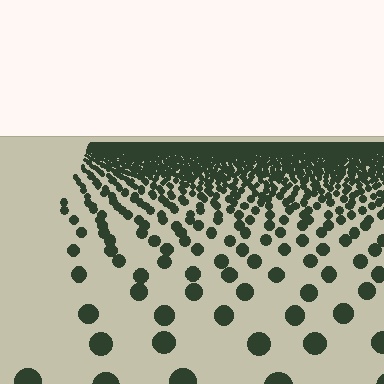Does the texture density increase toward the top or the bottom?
Density increases toward the top.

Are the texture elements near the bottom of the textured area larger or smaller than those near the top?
Larger. Near the bottom, elements are closer to the viewer and appear at a bigger on-screen size.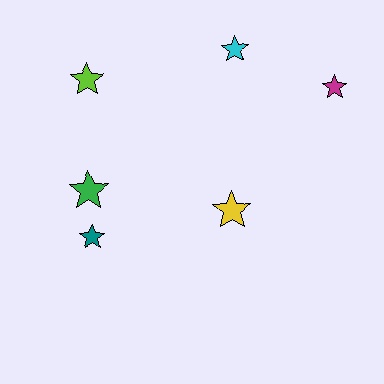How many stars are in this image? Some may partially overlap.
There are 6 stars.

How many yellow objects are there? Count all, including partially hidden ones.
There is 1 yellow object.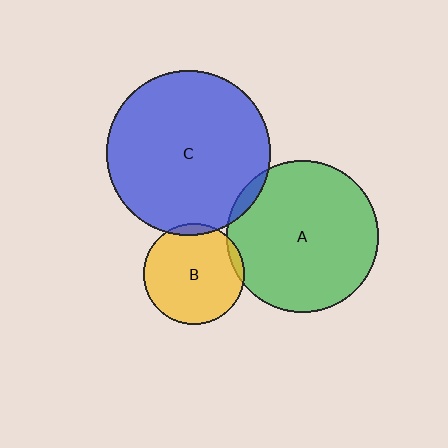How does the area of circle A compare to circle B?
Approximately 2.2 times.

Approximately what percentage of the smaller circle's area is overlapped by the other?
Approximately 5%.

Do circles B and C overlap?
Yes.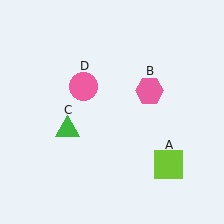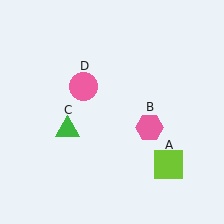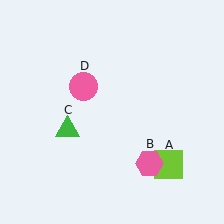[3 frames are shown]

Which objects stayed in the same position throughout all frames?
Lime square (object A) and green triangle (object C) and pink circle (object D) remained stationary.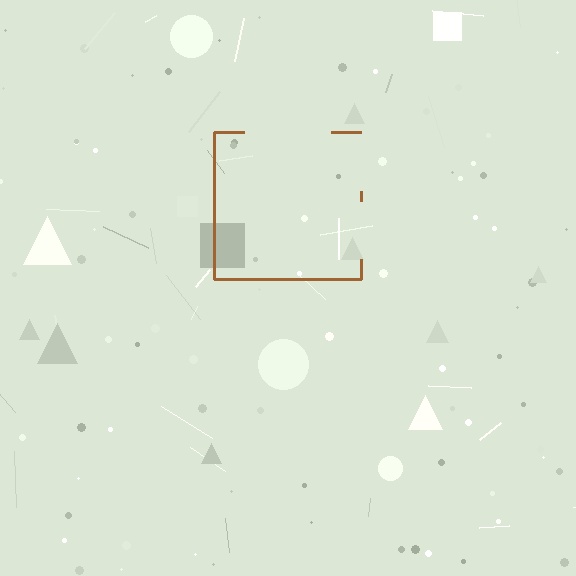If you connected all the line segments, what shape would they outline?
They would outline a square.